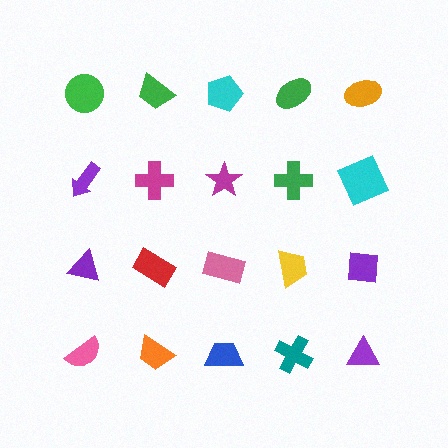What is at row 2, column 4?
A green cross.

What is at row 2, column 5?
A cyan square.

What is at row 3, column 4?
A yellow trapezoid.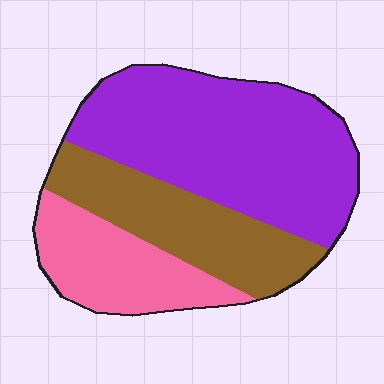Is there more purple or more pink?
Purple.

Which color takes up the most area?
Purple, at roughly 50%.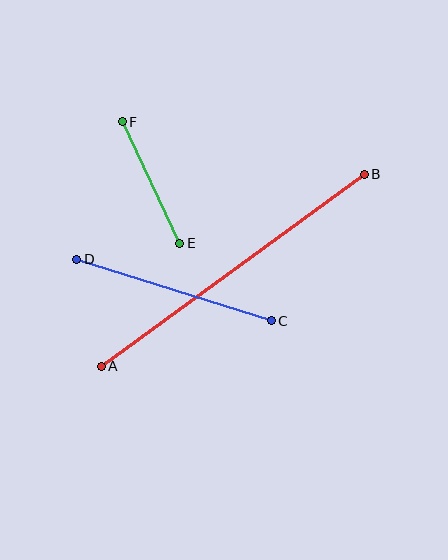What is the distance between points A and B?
The distance is approximately 325 pixels.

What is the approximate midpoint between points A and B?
The midpoint is at approximately (233, 270) pixels.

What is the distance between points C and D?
The distance is approximately 204 pixels.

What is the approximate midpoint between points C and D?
The midpoint is at approximately (174, 290) pixels.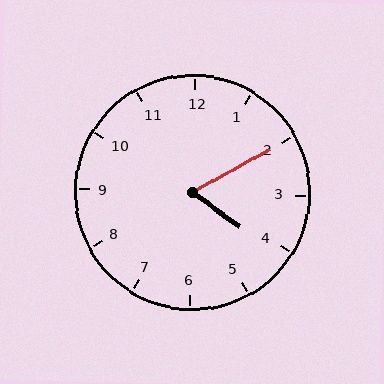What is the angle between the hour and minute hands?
Approximately 65 degrees.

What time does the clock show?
4:10.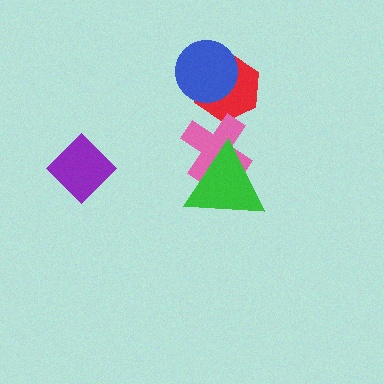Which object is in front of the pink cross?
The green triangle is in front of the pink cross.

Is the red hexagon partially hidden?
Yes, it is partially covered by another shape.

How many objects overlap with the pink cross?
2 objects overlap with the pink cross.